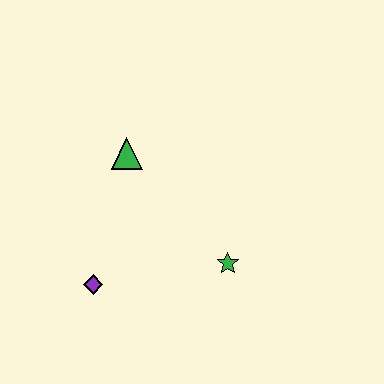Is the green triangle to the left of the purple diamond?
No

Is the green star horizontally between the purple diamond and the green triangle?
No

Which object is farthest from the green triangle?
The green star is farthest from the green triangle.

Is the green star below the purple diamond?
No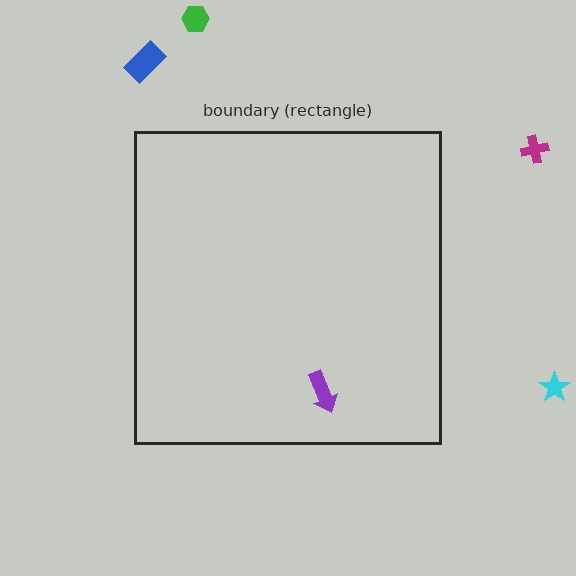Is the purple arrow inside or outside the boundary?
Inside.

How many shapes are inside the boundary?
1 inside, 4 outside.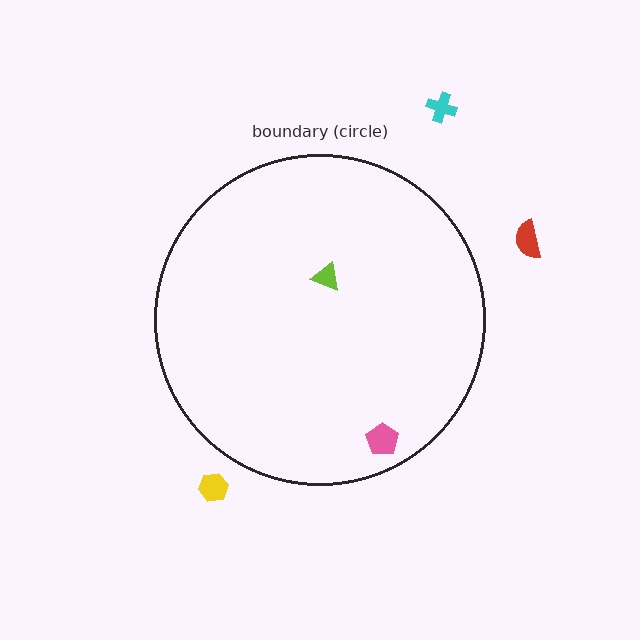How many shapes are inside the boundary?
2 inside, 3 outside.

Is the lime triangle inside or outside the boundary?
Inside.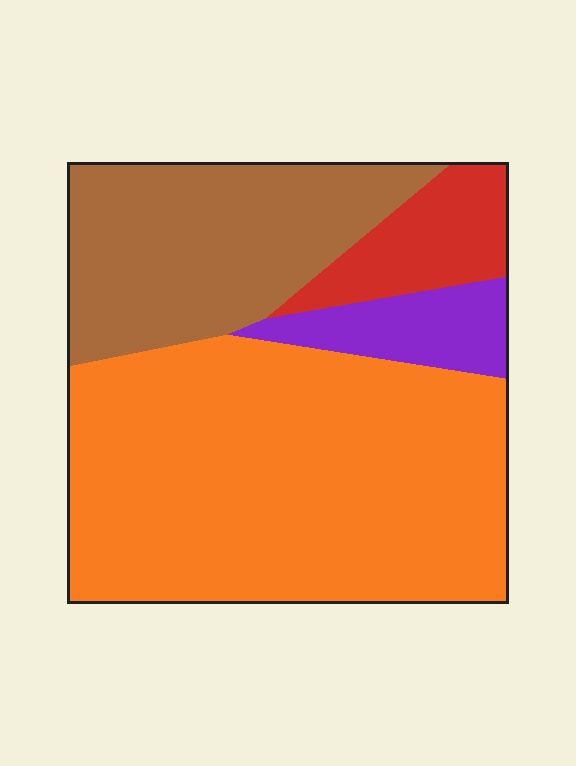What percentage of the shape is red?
Red takes up less than a quarter of the shape.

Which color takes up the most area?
Orange, at roughly 55%.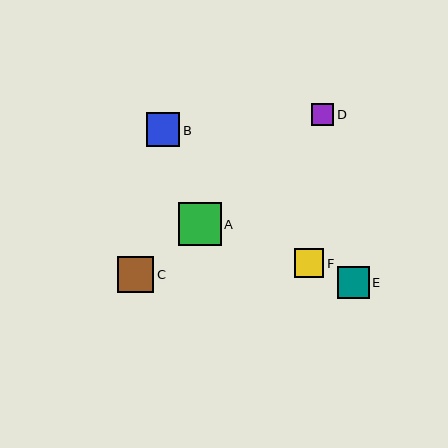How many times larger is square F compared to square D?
Square F is approximately 1.3 times the size of square D.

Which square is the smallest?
Square D is the smallest with a size of approximately 23 pixels.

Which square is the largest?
Square A is the largest with a size of approximately 43 pixels.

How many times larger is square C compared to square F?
Square C is approximately 1.2 times the size of square F.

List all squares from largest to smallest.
From largest to smallest: A, C, B, E, F, D.